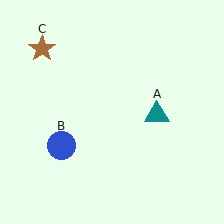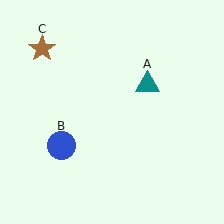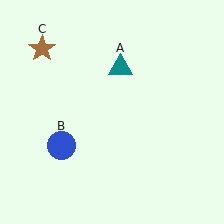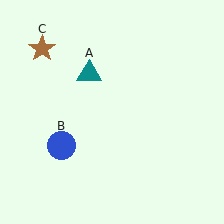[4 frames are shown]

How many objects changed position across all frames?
1 object changed position: teal triangle (object A).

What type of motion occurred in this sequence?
The teal triangle (object A) rotated counterclockwise around the center of the scene.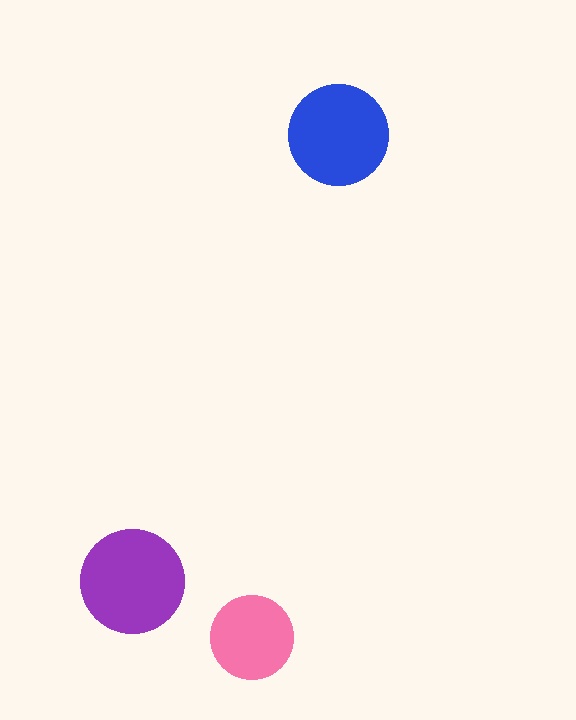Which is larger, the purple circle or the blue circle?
The purple one.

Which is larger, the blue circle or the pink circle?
The blue one.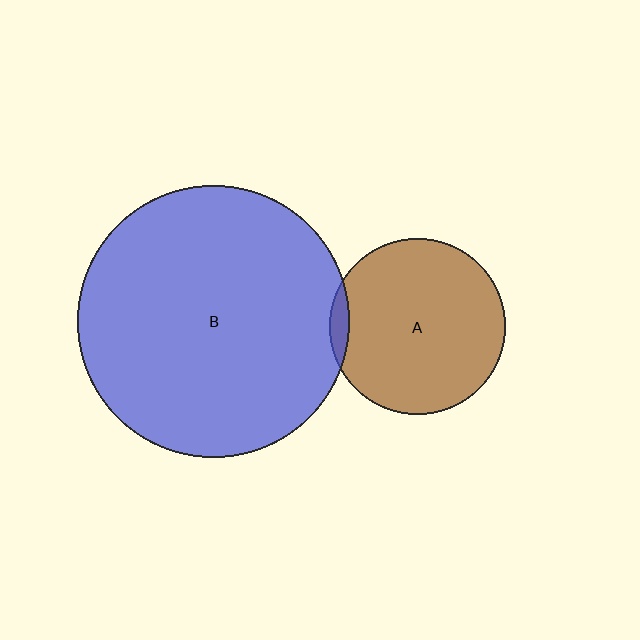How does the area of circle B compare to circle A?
Approximately 2.4 times.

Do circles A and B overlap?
Yes.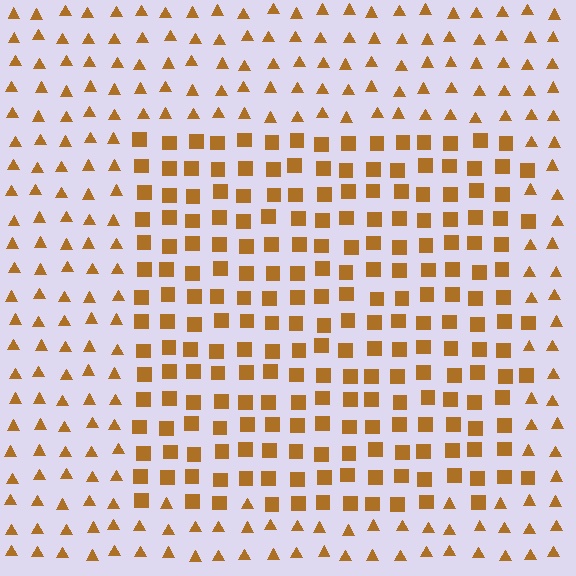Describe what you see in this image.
The image is filled with small brown elements arranged in a uniform grid. A rectangle-shaped region contains squares, while the surrounding area contains triangles. The boundary is defined purely by the change in element shape.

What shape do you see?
I see a rectangle.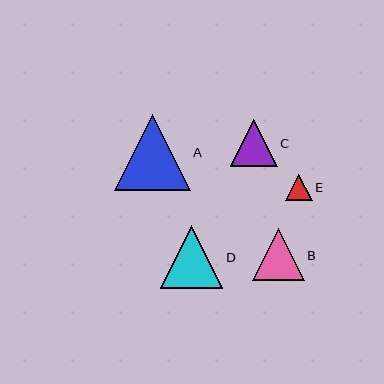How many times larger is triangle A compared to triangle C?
Triangle A is approximately 1.6 times the size of triangle C.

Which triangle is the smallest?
Triangle E is the smallest with a size of approximately 26 pixels.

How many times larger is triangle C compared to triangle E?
Triangle C is approximately 1.8 times the size of triangle E.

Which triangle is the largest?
Triangle A is the largest with a size of approximately 76 pixels.